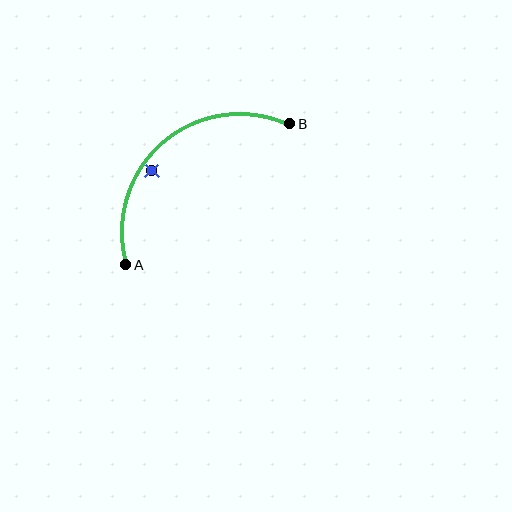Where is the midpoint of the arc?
The arc midpoint is the point on the curve farthest from the straight line joining A and B. It sits above and to the left of that line.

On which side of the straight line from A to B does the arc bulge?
The arc bulges above and to the left of the straight line connecting A and B.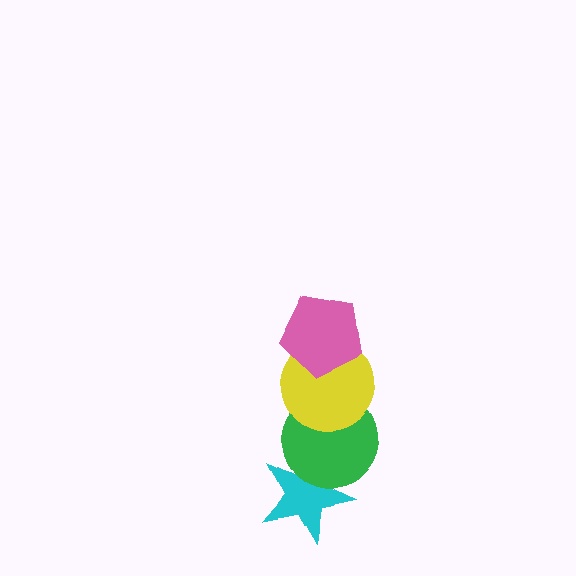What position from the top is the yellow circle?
The yellow circle is 2nd from the top.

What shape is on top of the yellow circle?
The pink pentagon is on top of the yellow circle.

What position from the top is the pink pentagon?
The pink pentagon is 1st from the top.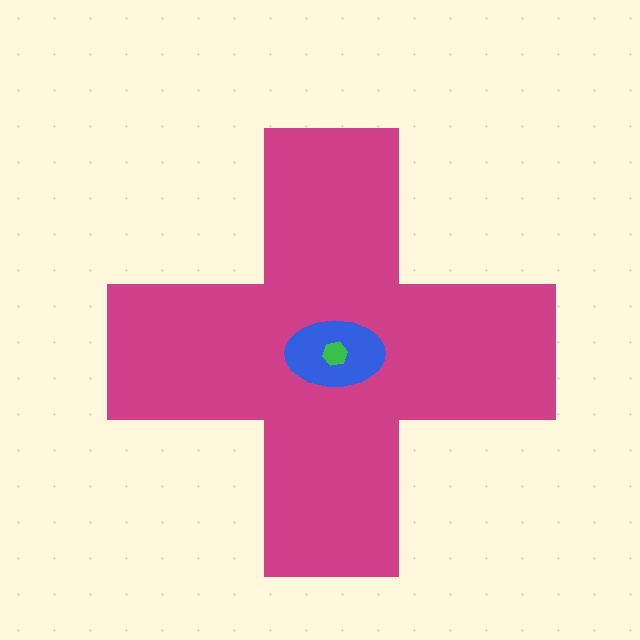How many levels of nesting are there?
3.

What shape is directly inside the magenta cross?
The blue ellipse.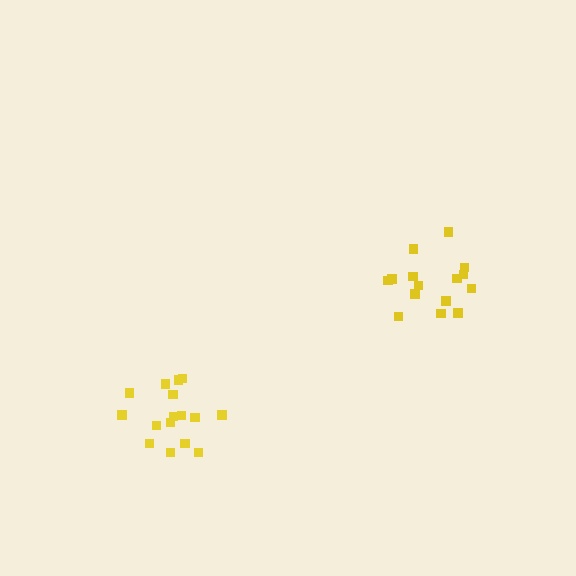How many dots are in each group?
Group 1: 16 dots, Group 2: 15 dots (31 total).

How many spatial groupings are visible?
There are 2 spatial groupings.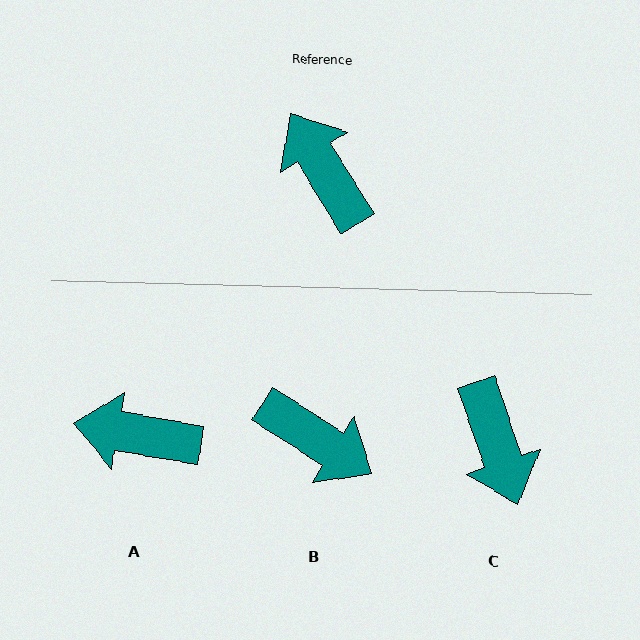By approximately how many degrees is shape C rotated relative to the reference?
Approximately 167 degrees counter-clockwise.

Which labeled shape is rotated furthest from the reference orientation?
C, about 167 degrees away.